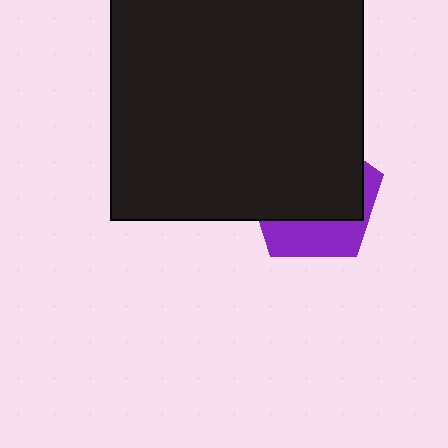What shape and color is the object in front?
The object in front is a black square.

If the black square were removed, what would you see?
You would see the complete purple pentagon.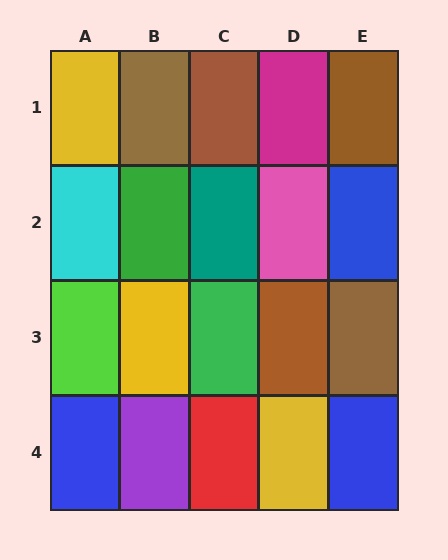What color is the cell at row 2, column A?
Cyan.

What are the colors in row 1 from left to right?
Yellow, brown, brown, magenta, brown.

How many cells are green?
2 cells are green.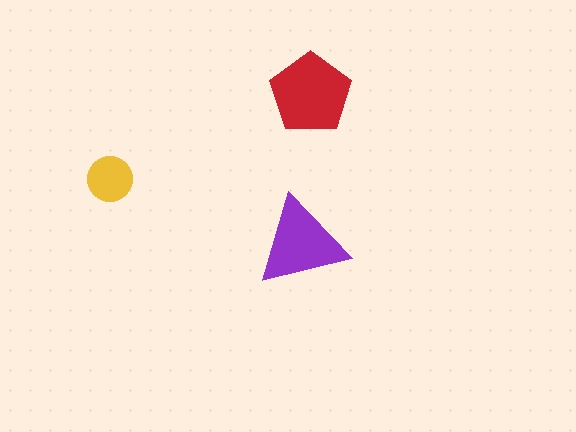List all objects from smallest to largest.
The yellow circle, the purple triangle, the red pentagon.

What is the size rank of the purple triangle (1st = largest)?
2nd.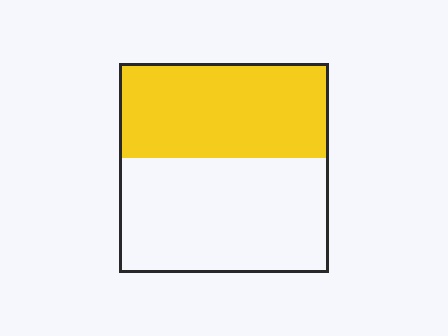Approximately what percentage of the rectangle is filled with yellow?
Approximately 45%.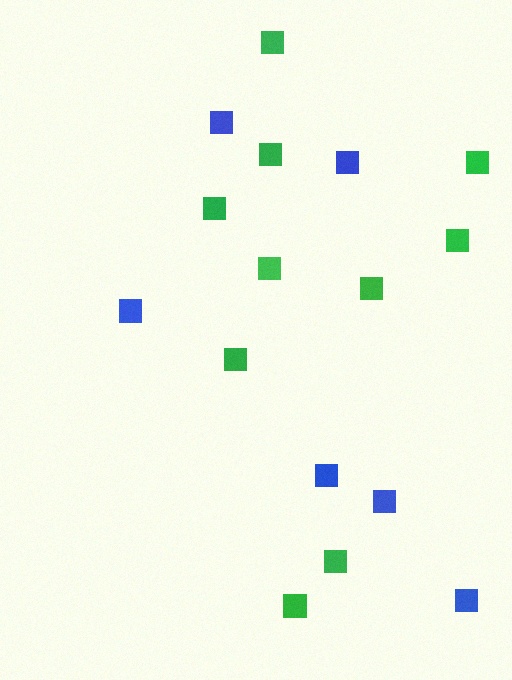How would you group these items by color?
There are 2 groups: one group of blue squares (6) and one group of green squares (10).